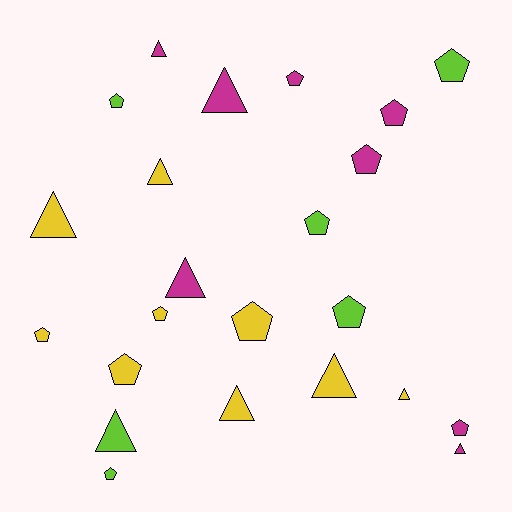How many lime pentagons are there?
There are 5 lime pentagons.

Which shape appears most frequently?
Pentagon, with 13 objects.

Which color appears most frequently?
Yellow, with 9 objects.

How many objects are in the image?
There are 23 objects.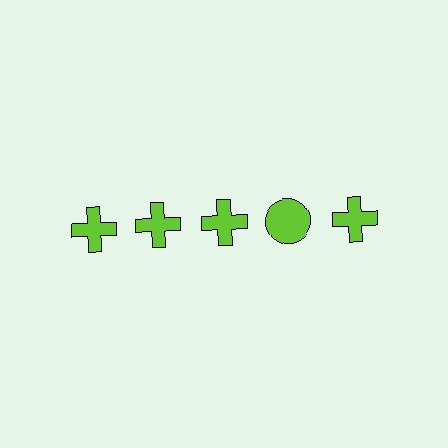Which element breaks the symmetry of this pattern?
The lime circle in the top row, second from right column breaks the symmetry. All other shapes are lime crosses.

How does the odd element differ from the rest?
It has a different shape: circle instead of cross.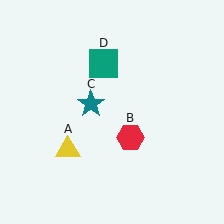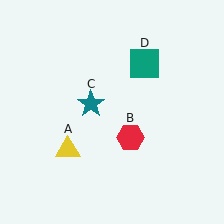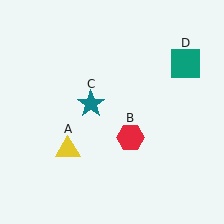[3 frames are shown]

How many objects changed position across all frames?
1 object changed position: teal square (object D).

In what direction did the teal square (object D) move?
The teal square (object D) moved right.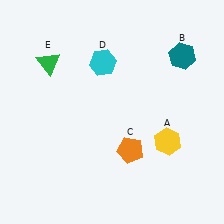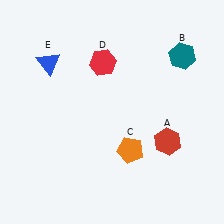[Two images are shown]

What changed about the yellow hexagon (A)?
In Image 1, A is yellow. In Image 2, it changed to red.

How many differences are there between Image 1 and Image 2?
There are 3 differences between the two images.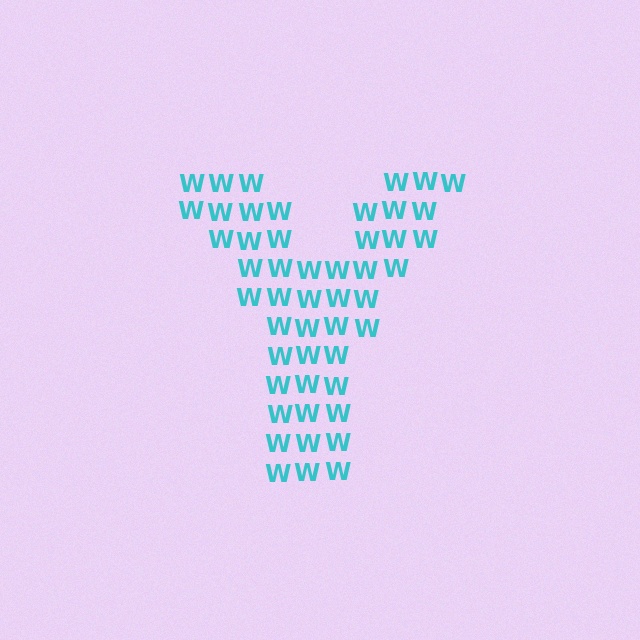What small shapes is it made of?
It is made of small letter W's.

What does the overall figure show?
The overall figure shows the letter Y.